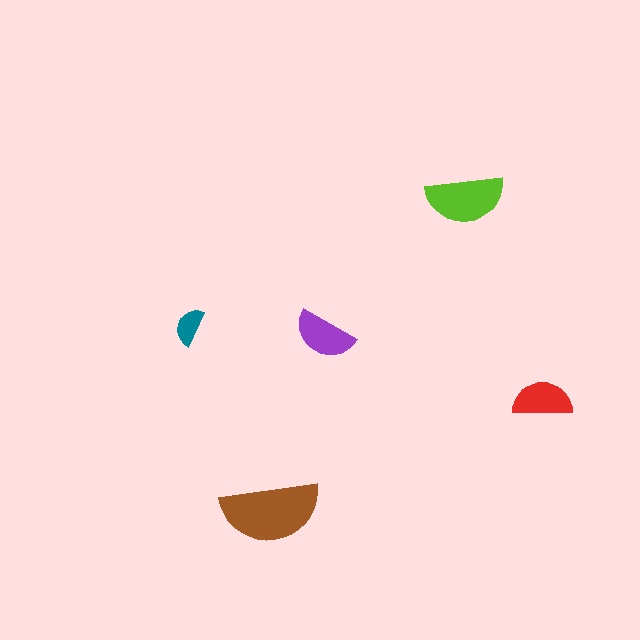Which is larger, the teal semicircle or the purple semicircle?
The purple one.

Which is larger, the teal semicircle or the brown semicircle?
The brown one.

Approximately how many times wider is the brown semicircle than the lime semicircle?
About 1.5 times wider.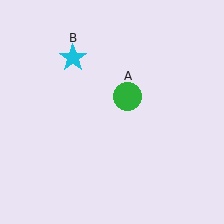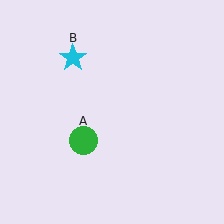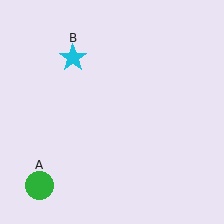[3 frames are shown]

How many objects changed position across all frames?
1 object changed position: green circle (object A).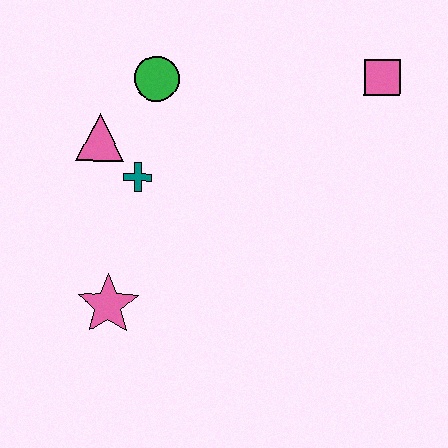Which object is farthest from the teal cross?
The pink square is farthest from the teal cross.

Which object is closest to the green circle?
The pink triangle is closest to the green circle.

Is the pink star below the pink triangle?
Yes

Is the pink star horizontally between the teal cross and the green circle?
No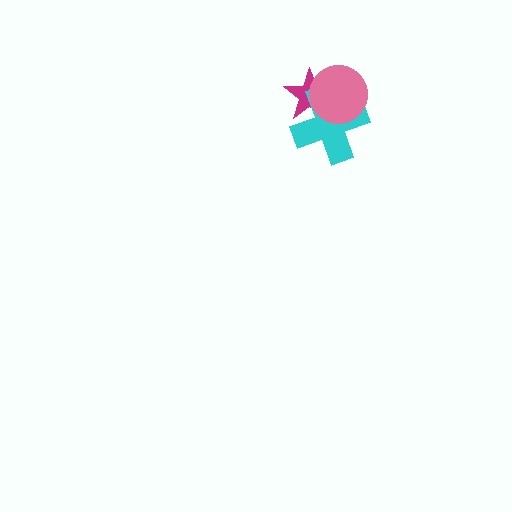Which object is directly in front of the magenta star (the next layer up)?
The cyan cross is directly in front of the magenta star.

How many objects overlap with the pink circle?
2 objects overlap with the pink circle.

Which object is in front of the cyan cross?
The pink circle is in front of the cyan cross.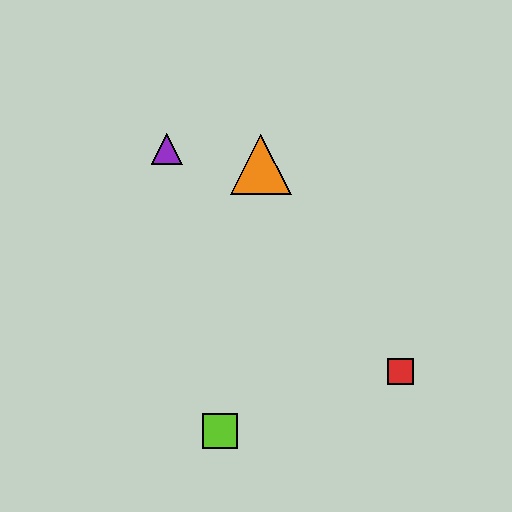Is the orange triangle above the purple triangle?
No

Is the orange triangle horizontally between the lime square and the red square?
Yes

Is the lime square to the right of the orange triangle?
No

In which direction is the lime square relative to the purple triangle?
The lime square is below the purple triangle.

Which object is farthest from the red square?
The purple triangle is farthest from the red square.